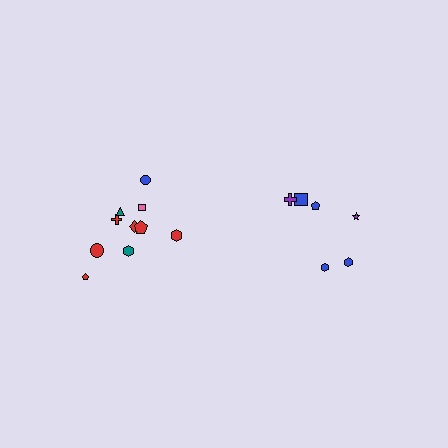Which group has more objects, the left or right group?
The left group.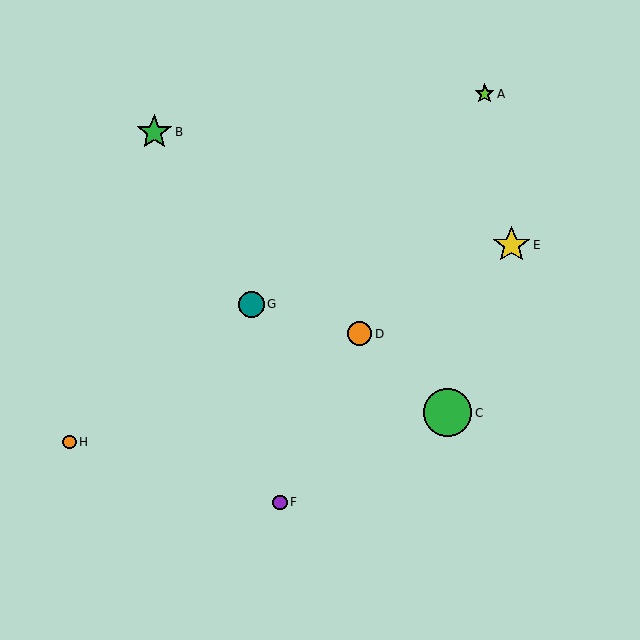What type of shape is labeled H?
Shape H is an orange circle.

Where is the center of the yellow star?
The center of the yellow star is at (511, 245).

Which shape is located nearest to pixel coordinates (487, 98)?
The lime star (labeled A) at (485, 94) is nearest to that location.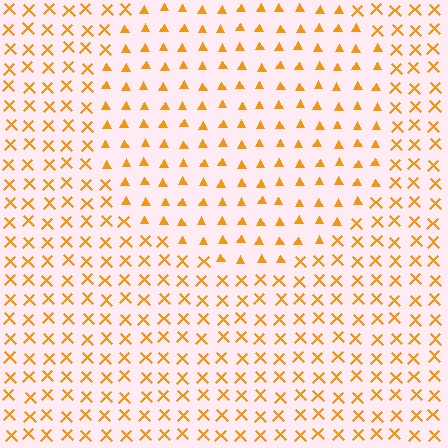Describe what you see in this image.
The image is filled with small orange elements arranged in a uniform grid. A circle-shaped region contains triangles, while the surrounding area contains X marks. The boundary is defined purely by the change in element shape.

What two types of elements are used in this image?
The image uses triangles inside the circle region and X marks outside it.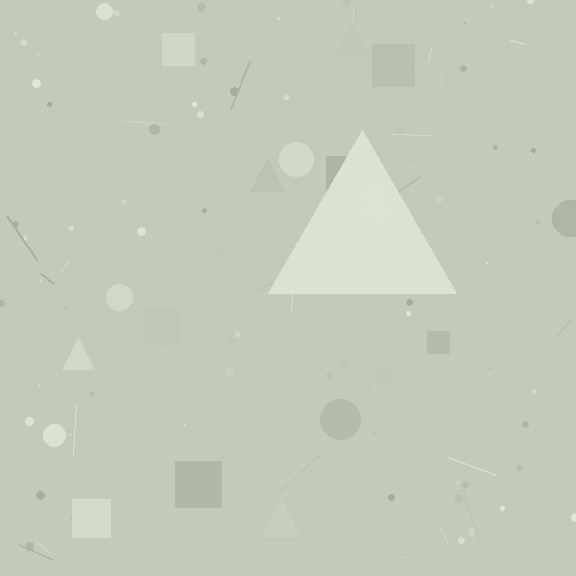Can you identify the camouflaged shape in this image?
The camouflaged shape is a triangle.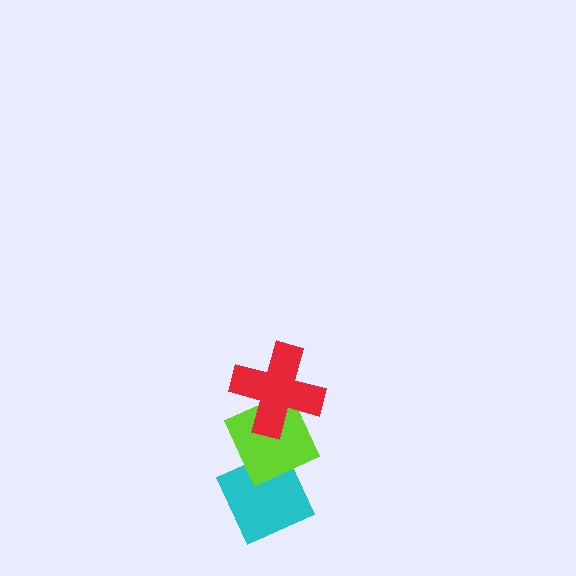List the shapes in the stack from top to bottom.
From top to bottom: the red cross, the lime diamond, the cyan diamond.